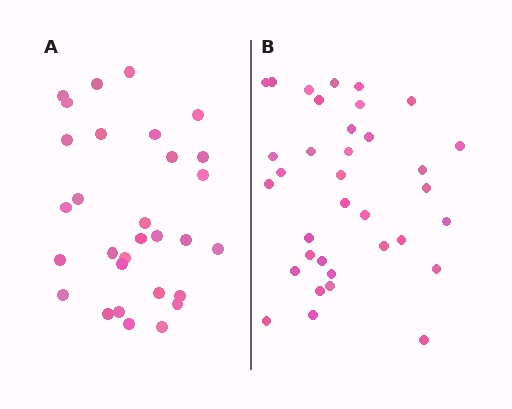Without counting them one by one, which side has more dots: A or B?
Region B (the right region) has more dots.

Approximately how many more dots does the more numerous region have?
Region B has about 5 more dots than region A.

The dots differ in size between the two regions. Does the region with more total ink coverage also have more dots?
No. Region A has more total ink coverage because its dots are larger, but region B actually contains more individual dots. Total area can be misleading — the number of items is what matters here.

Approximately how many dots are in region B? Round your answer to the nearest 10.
About 40 dots. (The exact count is 35, which rounds to 40.)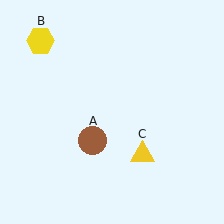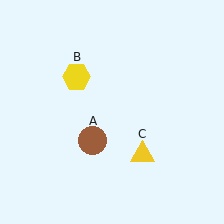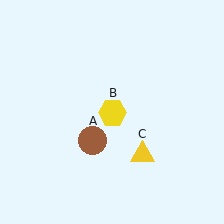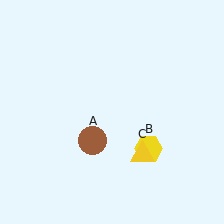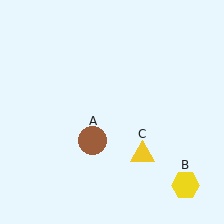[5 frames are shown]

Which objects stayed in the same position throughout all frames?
Brown circle (object A) and yellow triangle (object C) remained stationary.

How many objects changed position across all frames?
1 object changed position: yellow hexagon (object B).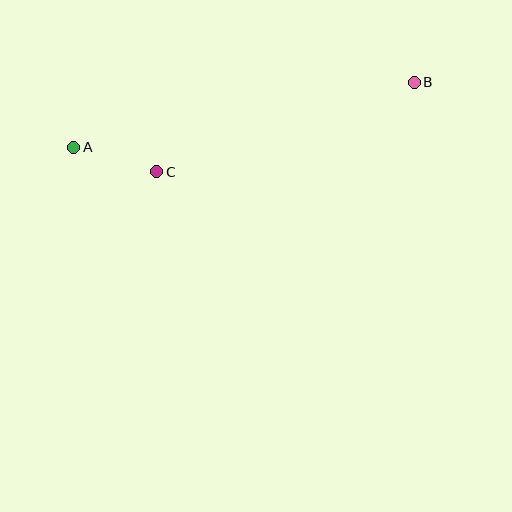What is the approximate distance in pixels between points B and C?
The distance between B and C is approximately 273 pixels.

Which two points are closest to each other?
Points A and C are closest to each other.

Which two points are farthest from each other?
Points A and B are farthest from each other.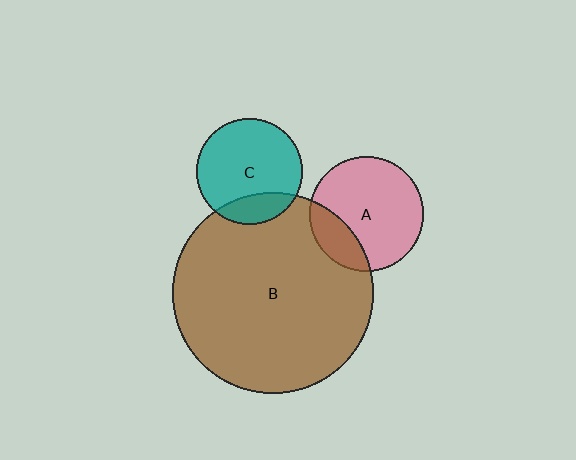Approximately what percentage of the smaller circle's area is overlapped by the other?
Approximately 25%.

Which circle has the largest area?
Circle B (brown).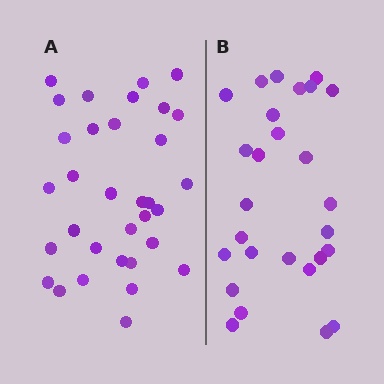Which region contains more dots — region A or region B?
Region A (the left region) has more dots.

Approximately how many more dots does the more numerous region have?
Region A has about 6 more dots than region B.